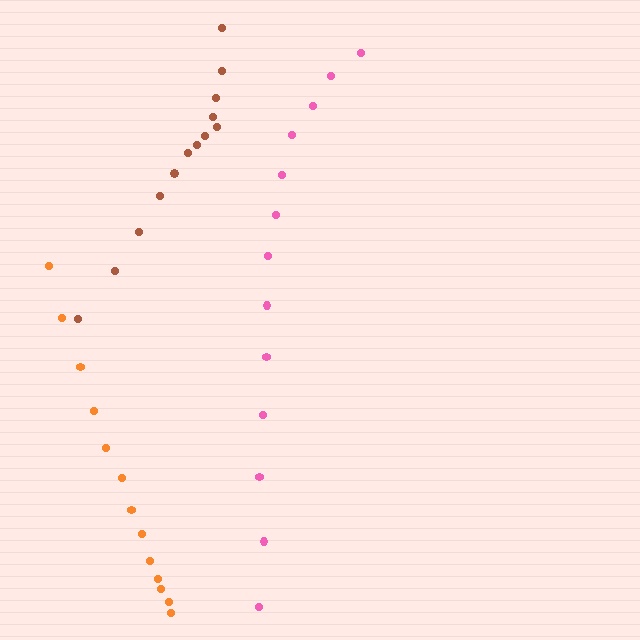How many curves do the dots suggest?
There are 3 distinct paths.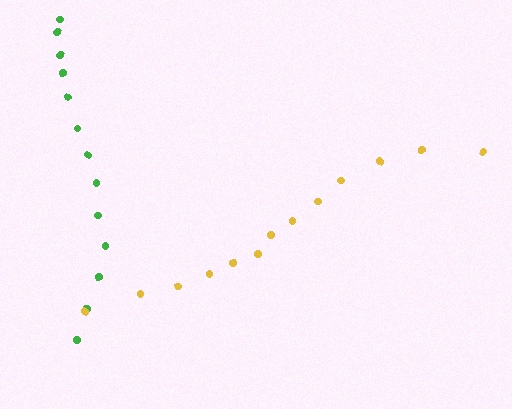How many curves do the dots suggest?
There are 2 distinct paths.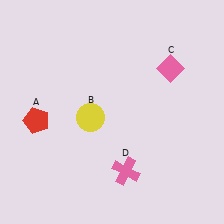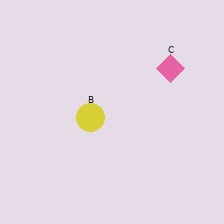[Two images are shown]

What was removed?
The red pentagon (A), the pink cross (D) were removed in Image 2.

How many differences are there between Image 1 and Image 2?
There are 2 differences between the two images.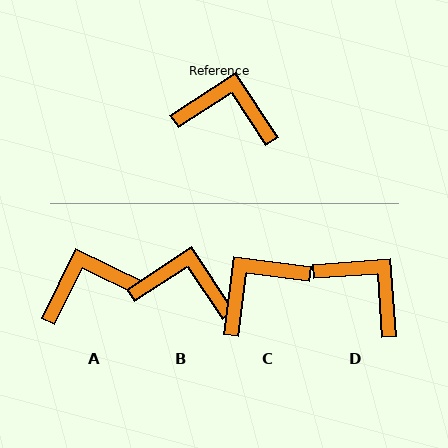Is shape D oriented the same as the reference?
No, it is off by about 29 degrees.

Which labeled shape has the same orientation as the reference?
B.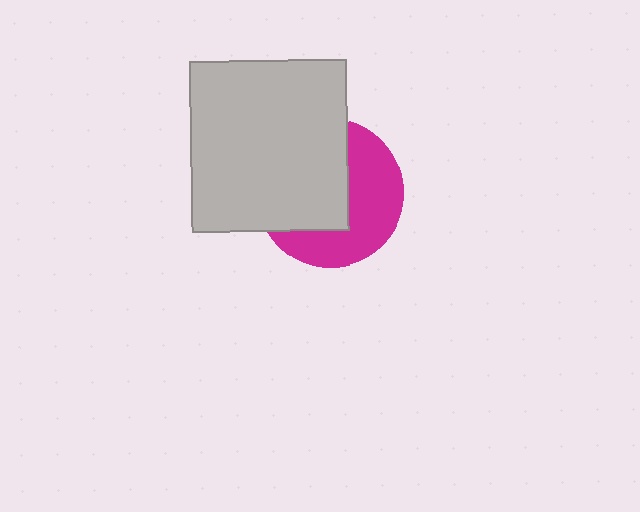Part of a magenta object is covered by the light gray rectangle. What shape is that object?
It is a circle.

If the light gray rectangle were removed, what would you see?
You would see the complete magenta circle.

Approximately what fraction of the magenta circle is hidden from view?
Roughly 52% of the magenta circle is hidden behind the light gray rectangle.